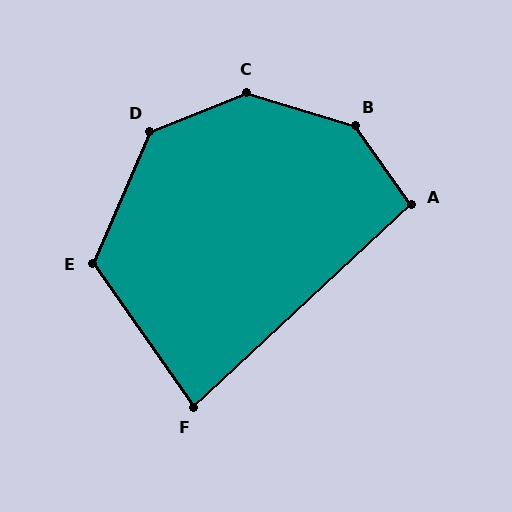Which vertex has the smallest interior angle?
F, at approximately 82 degrees.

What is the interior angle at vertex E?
Approximately 121 degrees (obtuse).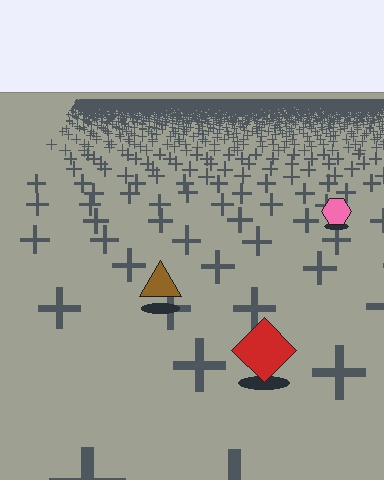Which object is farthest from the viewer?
The pink hexagon is farthest from the viewer. It appears smaller and the ground texture around it is denser.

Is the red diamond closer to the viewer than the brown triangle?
Yes. The red diamond is closer — you can tell from the texture gradient: the ground texture is coarser near it.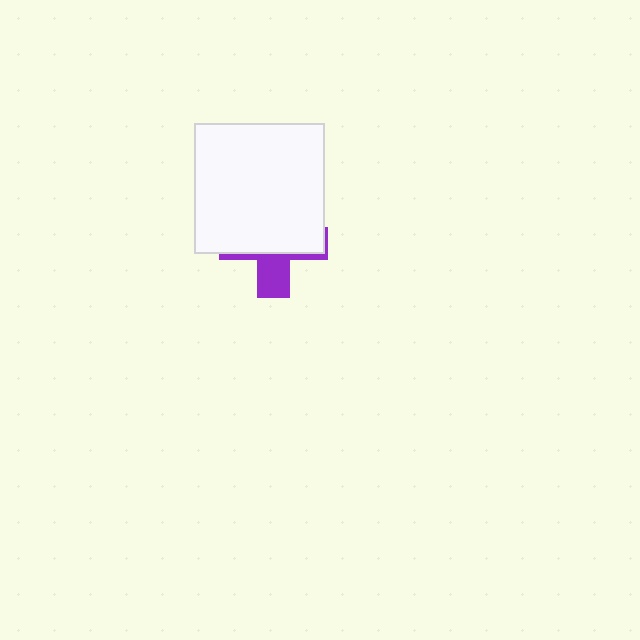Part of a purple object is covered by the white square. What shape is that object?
It is a cross.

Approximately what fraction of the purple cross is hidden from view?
Roughly 67% of the purple cross is hidden behind the white square.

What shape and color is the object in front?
The object in front is a white square.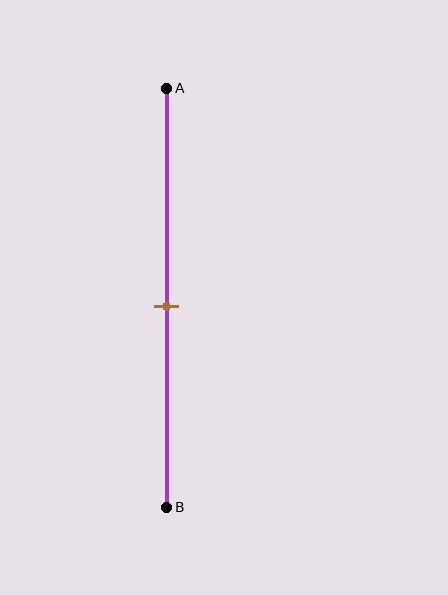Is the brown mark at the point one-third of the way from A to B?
No, the mark is at about 50% from A, not at the 33% one-third point.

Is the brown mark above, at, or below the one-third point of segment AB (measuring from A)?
The brown mark is below the one-third point of segment AB.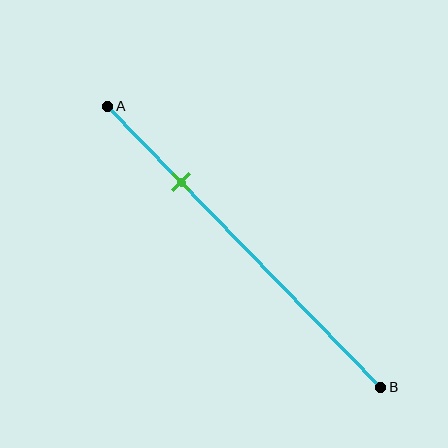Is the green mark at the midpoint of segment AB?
No, the mark is at about 25% from A, not at the 50% midpoint.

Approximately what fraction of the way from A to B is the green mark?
The green mark is approximately 25% of the way from A to B.